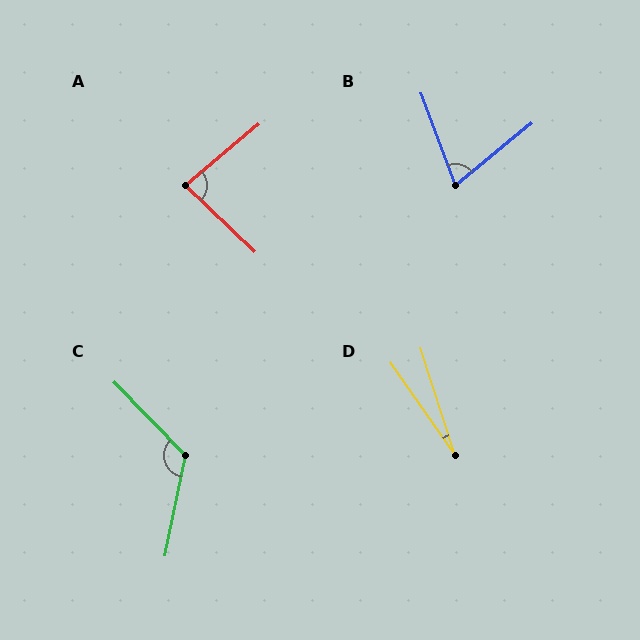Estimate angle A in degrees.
Approximately 83 degrees.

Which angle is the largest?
C, at approximately 124 degrees.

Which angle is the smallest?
D, at approximately 17 degrees.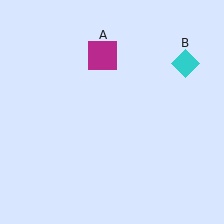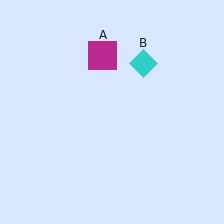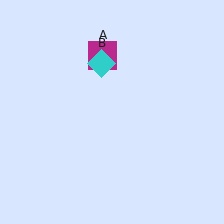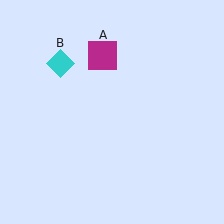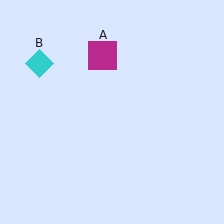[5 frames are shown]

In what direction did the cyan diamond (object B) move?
The cyan diamond (object B) moved left.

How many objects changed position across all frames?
1 object changed position: cyan diamond (object B).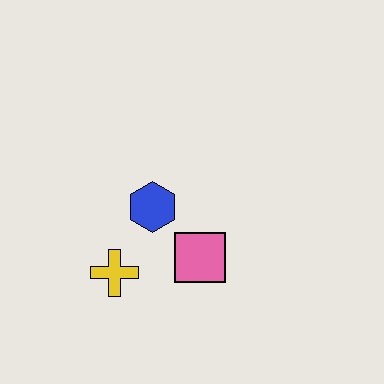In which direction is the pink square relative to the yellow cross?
The pink square is to the right of the yellow cross.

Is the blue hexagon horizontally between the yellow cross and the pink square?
Yes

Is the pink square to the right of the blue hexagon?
Yes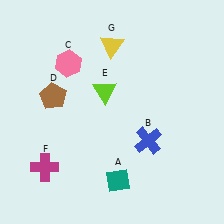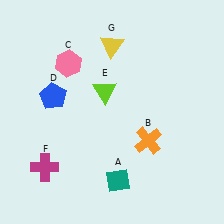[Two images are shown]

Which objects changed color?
B changed from blue to orange. D changed from brown to blue.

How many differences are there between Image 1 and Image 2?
There are 2 differences between the two images.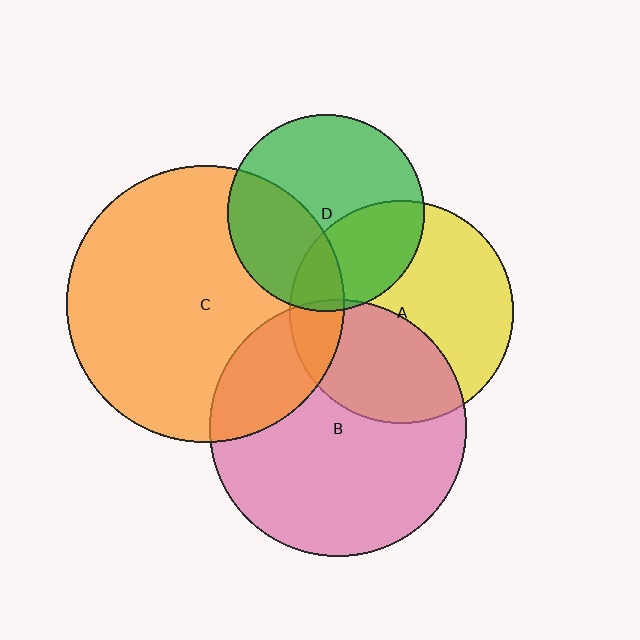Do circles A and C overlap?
Yes.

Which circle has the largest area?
Circle C (orange).